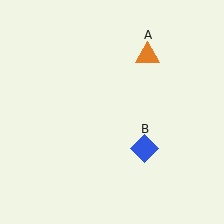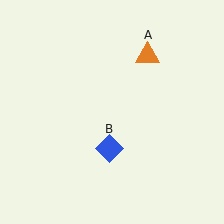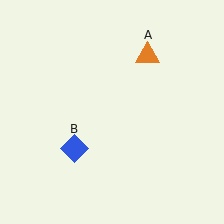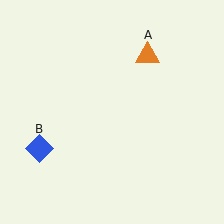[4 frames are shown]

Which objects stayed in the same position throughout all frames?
Orange triangle (object A) remained stationary.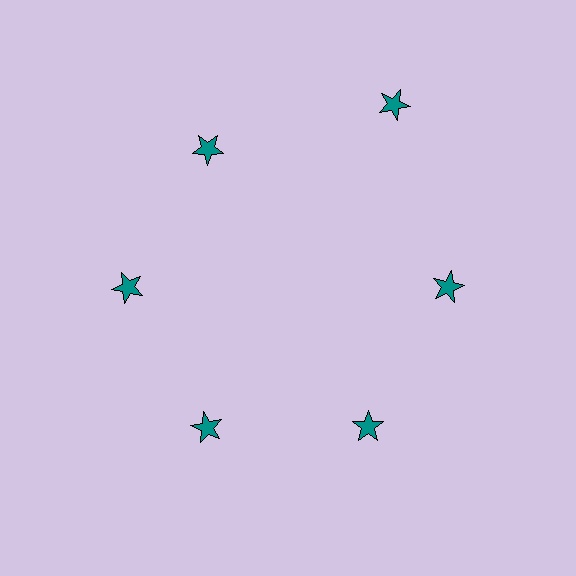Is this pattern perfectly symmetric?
No. The 6 teal stars are arranged in a ring, but one element near the 1 o'clock position is pushed outward from the center, breaking the 6-fold rotational symmetry.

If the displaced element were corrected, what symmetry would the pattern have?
It would have 6-fold rotational symmetry — the pattern would map onto itself every 60 degrees.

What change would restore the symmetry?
The symmetry would be restored by moving it inward, back onto the ring so that all 6 stars sit at equal angles and equal distance from the center.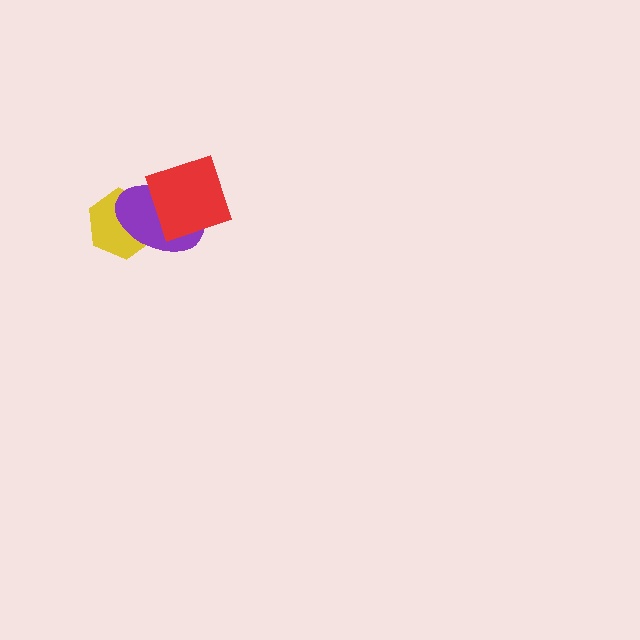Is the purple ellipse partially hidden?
Yes, it is partially covered by another shape.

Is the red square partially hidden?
No, no other shape covers it.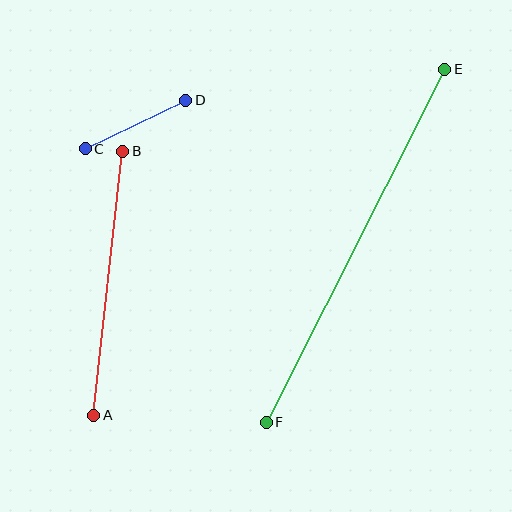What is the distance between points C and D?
The distance is approximately 111 pixels.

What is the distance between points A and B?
The distance is approximately 266 pixels.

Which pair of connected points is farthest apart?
Points E and F are farthest apart.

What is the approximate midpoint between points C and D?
The midpoint is at approximately (135, 125) pixels.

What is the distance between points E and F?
The distance is approximately 395 pixels.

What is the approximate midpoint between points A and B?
The midpoint is at approximately (108, 283) pixels.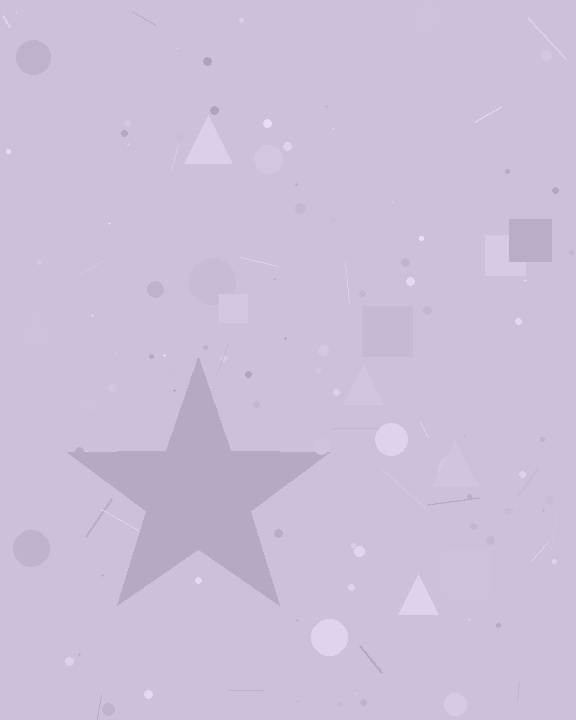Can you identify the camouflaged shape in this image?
The camouflaged shape is a star.